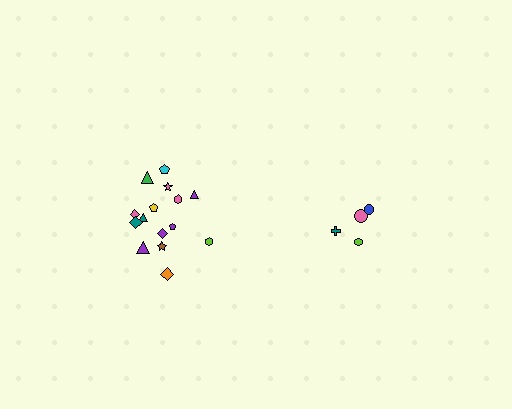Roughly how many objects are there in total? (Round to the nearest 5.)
Roughly 20 objects in total.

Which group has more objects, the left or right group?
The left group.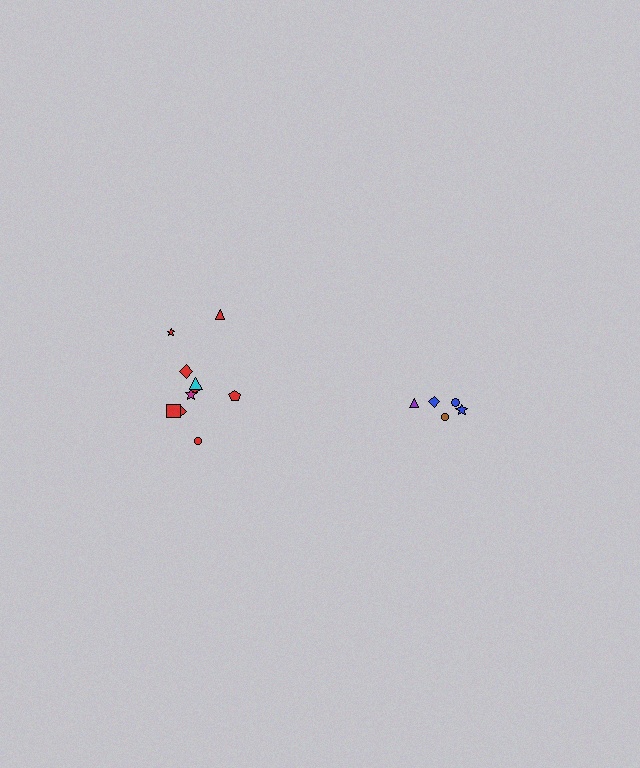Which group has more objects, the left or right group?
The left group.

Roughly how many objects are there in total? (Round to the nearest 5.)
Roughly 15 objects in total.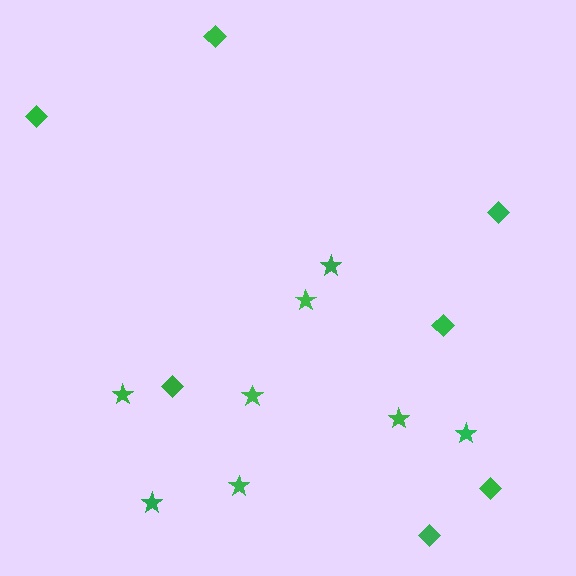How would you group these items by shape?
There are 2 groups: one group of diamonds (7) and one group of stars (8).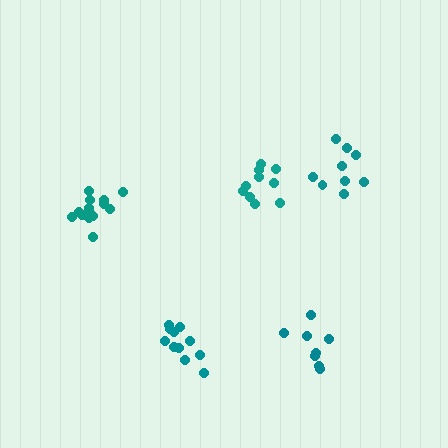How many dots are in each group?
Group 1: 10 dots, Group 2: 9 dots, Group 3: 14 dots, Group 4: 11 dots, Group 5: 8 dots (52 total).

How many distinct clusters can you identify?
There are 5 distinct clusters.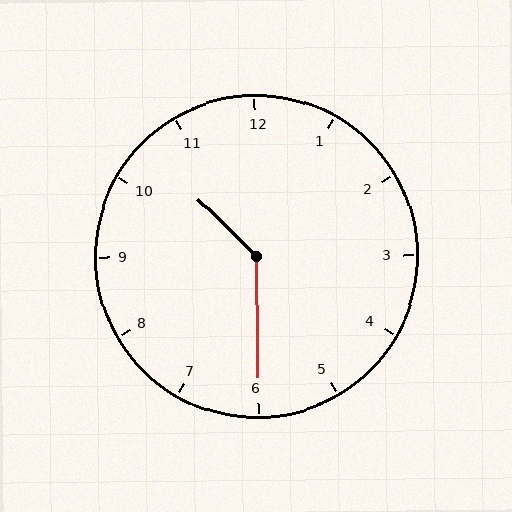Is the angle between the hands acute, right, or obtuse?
It is obtuse.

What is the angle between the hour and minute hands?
Approximately 135 degrees.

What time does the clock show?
10:30.